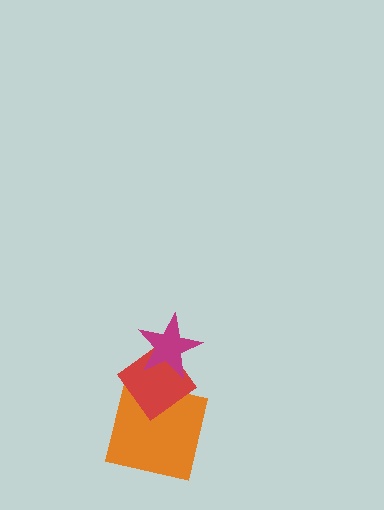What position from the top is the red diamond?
The red diamond is 2nd from the top.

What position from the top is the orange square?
The orange square is 3rd from the top.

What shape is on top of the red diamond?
The magenta star is on top of the red diamond.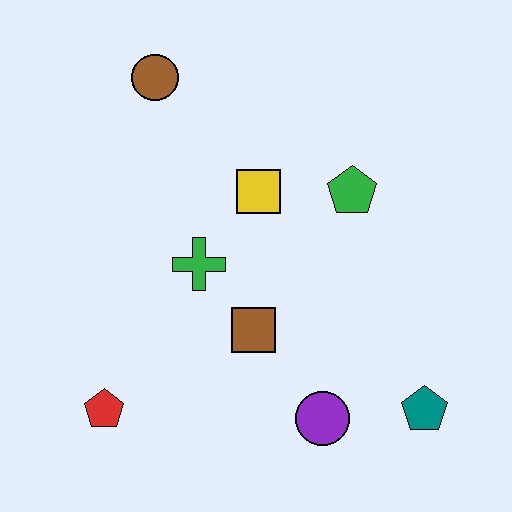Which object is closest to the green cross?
The brown square is closest to the green cross.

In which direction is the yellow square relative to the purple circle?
The yellow square is above the purple circle.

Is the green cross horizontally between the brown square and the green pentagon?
No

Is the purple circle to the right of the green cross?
Yes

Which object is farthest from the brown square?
The brown circle is farthest from the brown square.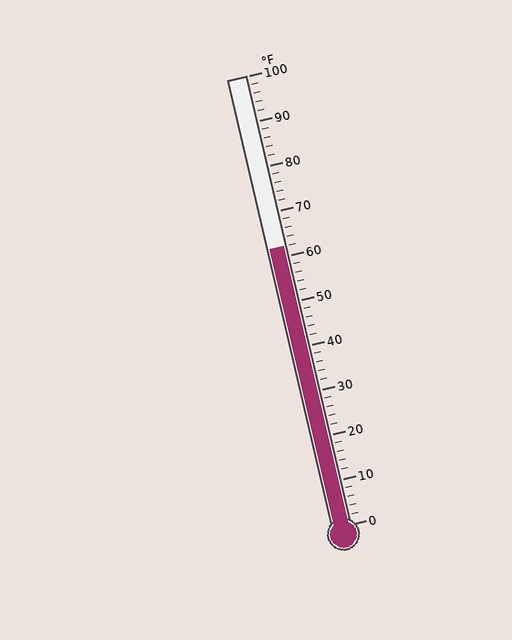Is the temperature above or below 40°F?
The temperature is above 40°F.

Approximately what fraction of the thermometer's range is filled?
The thermometer is filled to approximately 60% of its range.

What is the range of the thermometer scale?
The thermometer scale ranges from 0°F to 100°F.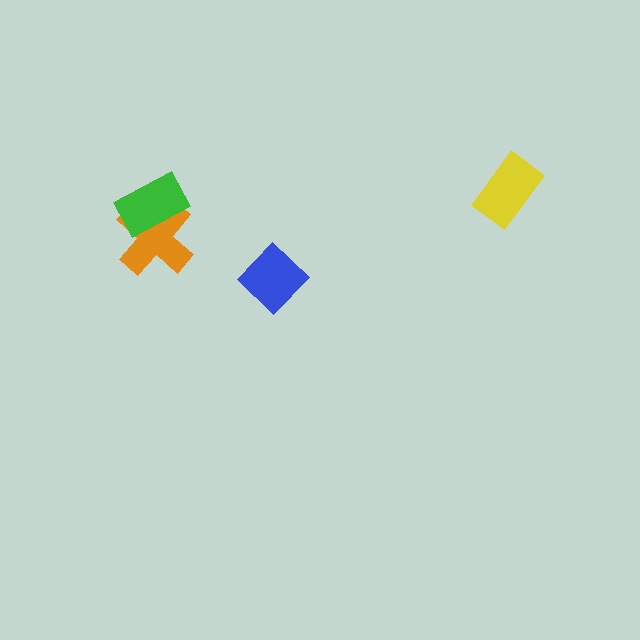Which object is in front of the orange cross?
The green rectangle is in front of the orange cross.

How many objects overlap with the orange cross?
1 object overlaps with the orange cross.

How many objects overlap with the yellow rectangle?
0 objects overlap with the yellow rectangle.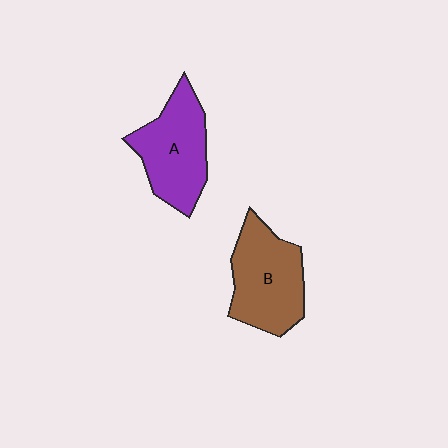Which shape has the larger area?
Shape B (brown).